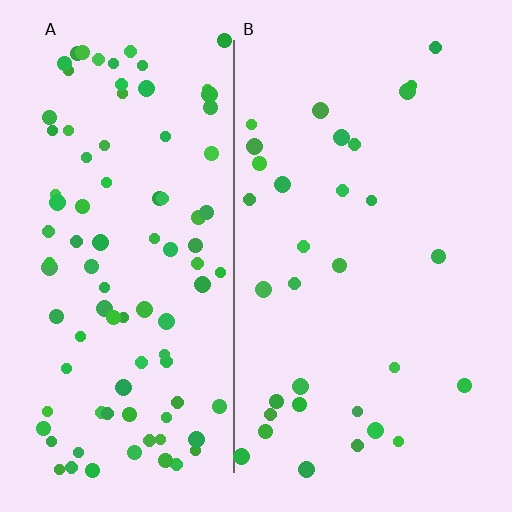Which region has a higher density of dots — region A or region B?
A (the left).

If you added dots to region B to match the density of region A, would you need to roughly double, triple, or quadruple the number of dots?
Approximately triple.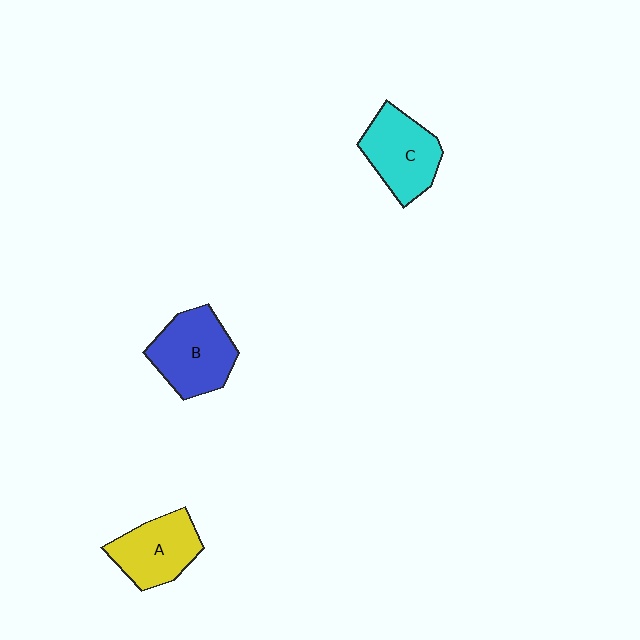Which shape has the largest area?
Shape B (blue).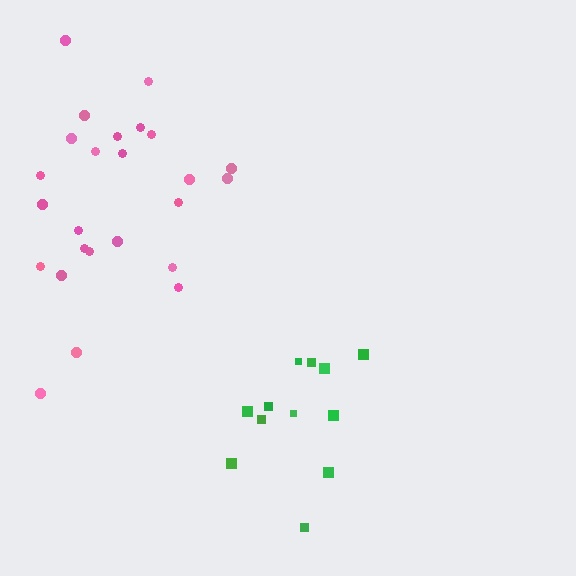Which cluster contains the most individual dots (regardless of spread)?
Pink (25).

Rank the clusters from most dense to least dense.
pink, green.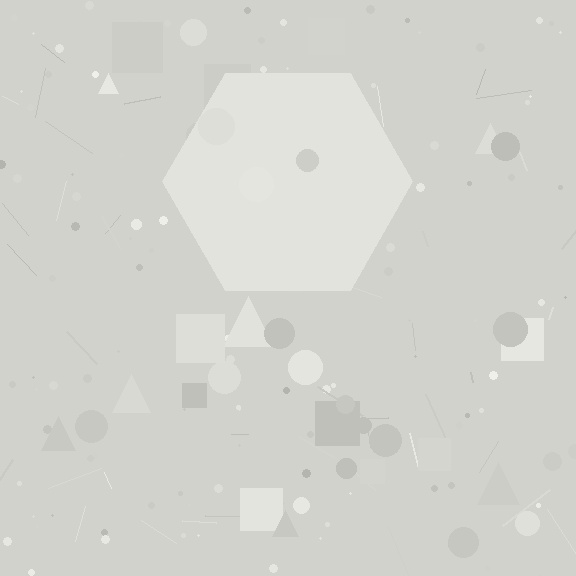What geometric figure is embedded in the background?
A hexagon is embedded in the background.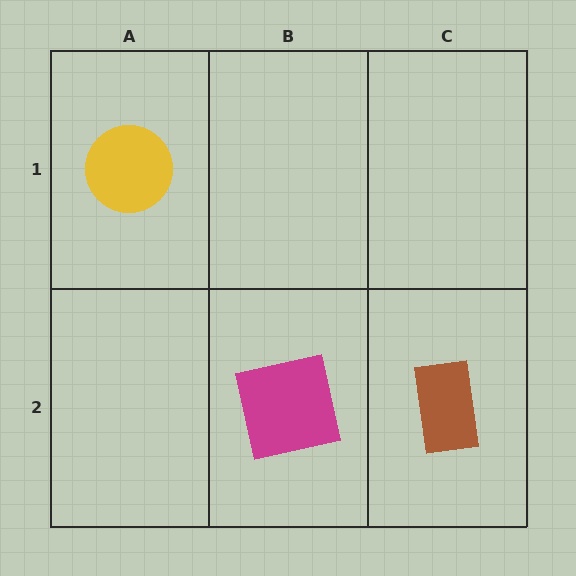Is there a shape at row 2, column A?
No, that cell is empty.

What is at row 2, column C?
A brown rectangle.